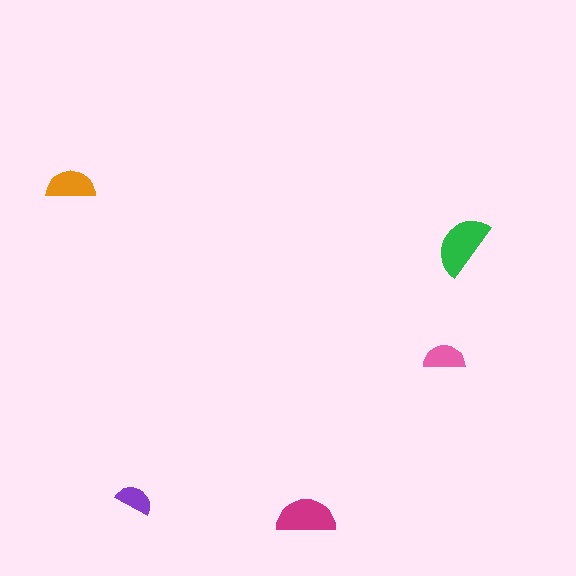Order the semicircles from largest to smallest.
the green one, the magenta one, the orange one, the pink one, the purple one.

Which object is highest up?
The orange semicircle is topmost.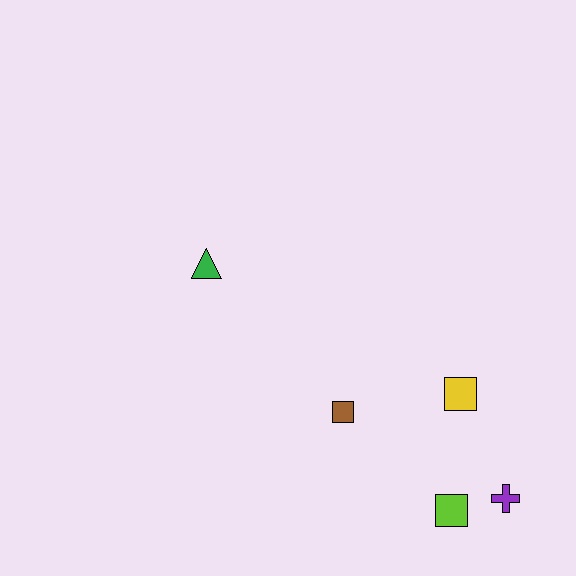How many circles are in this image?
There are no circles.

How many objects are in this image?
There are 5 objects.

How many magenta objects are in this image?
There are no magenta objects.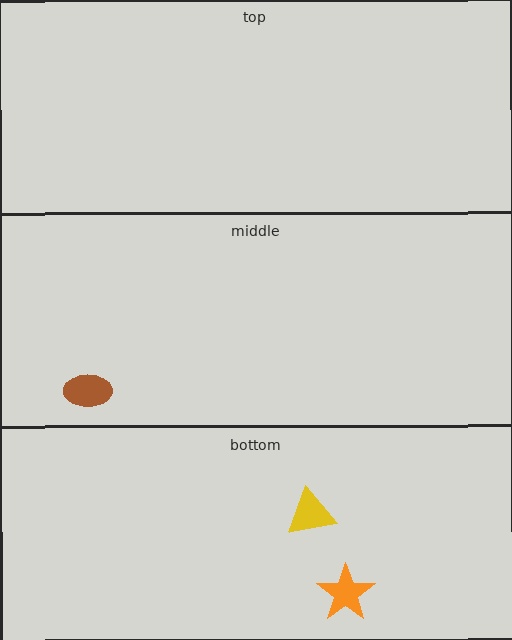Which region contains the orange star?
The bottom region.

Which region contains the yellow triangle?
The bottom region.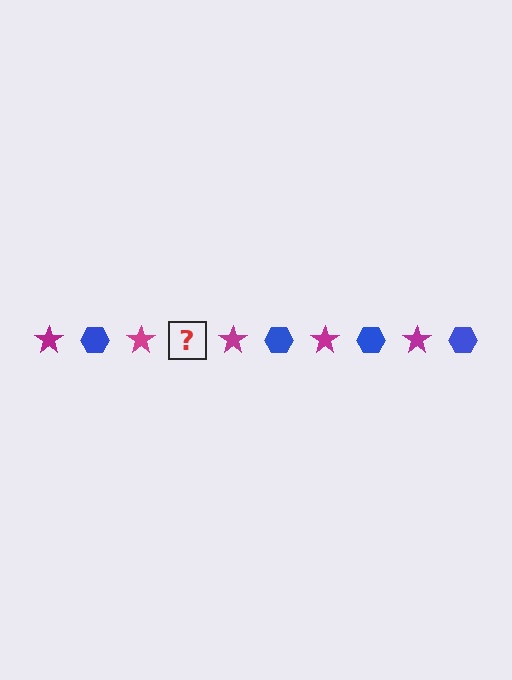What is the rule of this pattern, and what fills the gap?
The rule is that the pattern alternates between magenta star and blue hexagon. The gap should be filled with a blue hexagon.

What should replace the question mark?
The question mark should be replaced with a blue hexagon.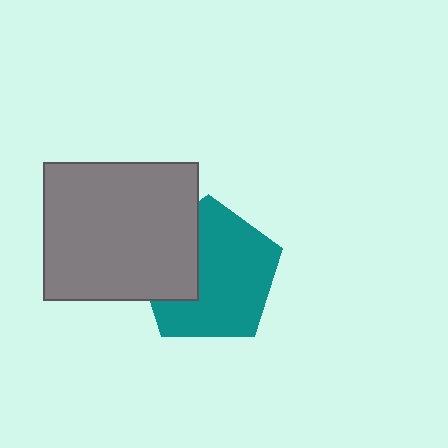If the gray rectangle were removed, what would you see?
You would see the complete teal pentagon.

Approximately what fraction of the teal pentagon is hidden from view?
Roughly 31% of the teal pentagon is hidden behind the gray rectangle.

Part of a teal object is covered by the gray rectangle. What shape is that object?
It is a pentagon.